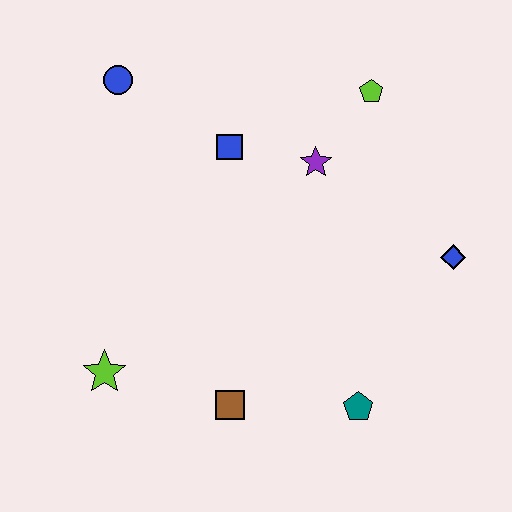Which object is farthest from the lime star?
The lime pentagon is farthest from the lime star.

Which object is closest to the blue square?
The purple star is closest to the blue square.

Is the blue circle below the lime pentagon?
No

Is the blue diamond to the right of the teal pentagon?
Yes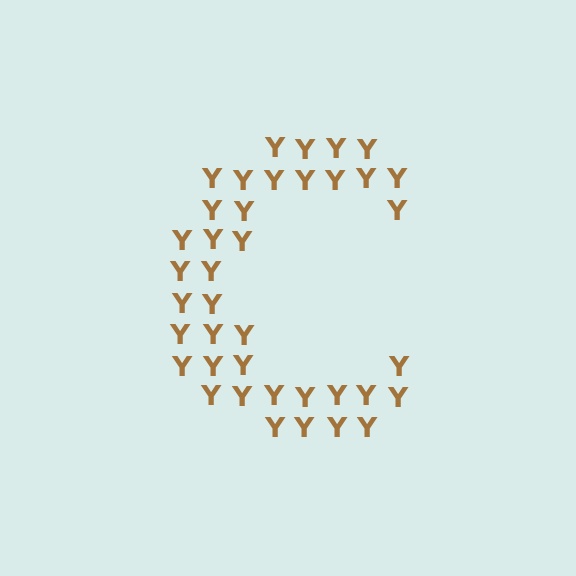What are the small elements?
The small elements are letter Y's.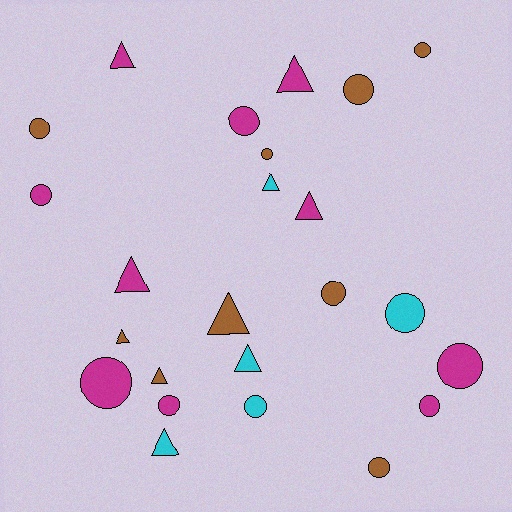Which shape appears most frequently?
Circle, with 14 objects.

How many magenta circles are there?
There are 6 magenta circles.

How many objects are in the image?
There are 24 objects.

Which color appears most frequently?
Magenta, with 10 objects.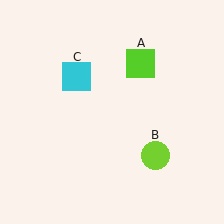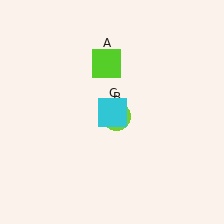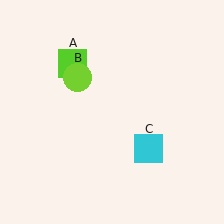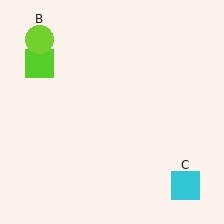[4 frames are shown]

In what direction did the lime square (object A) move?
The lime square (object A) moved left.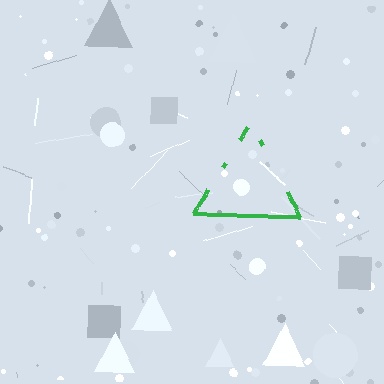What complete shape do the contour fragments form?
The contour fragments form a triangle.